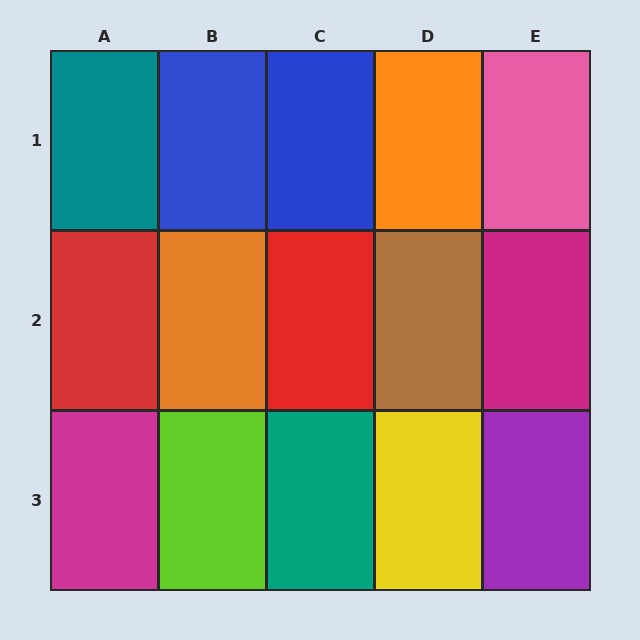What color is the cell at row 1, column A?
Teal.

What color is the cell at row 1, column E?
Pink.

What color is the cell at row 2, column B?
Orange.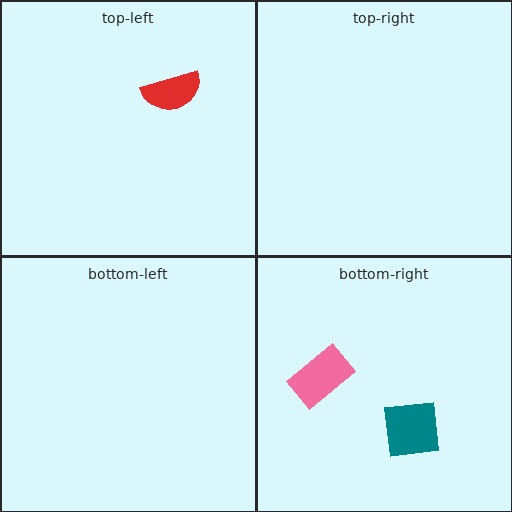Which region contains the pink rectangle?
The bottom-right region.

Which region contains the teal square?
The bottom-right region.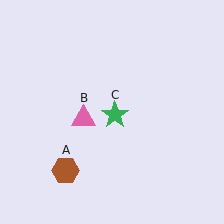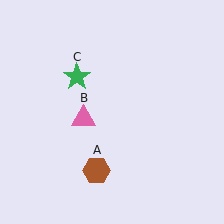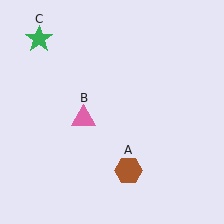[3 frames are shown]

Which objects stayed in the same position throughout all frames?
Pink triangle (object B) remained stationary.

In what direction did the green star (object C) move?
The green star (object C) moved up and to the left.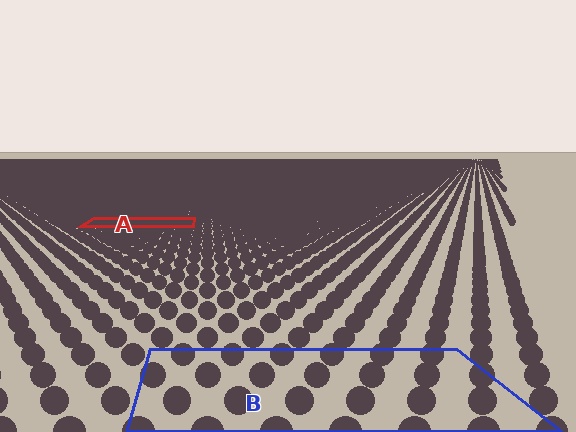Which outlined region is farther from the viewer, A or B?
Region A is farther from the viewer — the texture elements inside it appear smaller and more densely packed.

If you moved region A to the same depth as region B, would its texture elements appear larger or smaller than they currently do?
They would appear larger. At a closer depth, the same texture elements are projected at a bigger on-screen size.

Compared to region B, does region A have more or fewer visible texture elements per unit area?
Region A has more texture elements per unit area — they are packed more densely because it is farther away.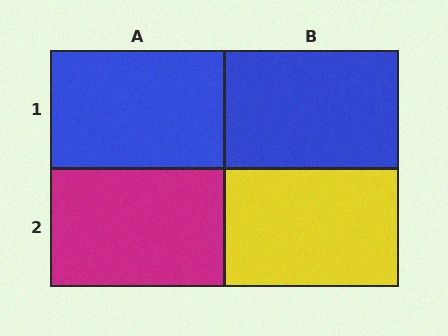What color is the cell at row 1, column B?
Blue.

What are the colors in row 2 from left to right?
Magenta, yellow.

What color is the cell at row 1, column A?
Blue.